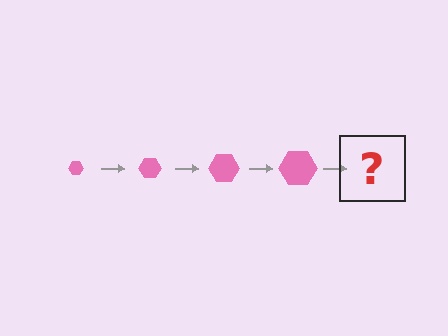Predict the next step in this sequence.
The next step is a pink hexagon, larger than the previous one.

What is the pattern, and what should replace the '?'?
The pattern is that the hexagon gets progressively larger each step. The '?' should be a pink hexagon, larger than the previous one.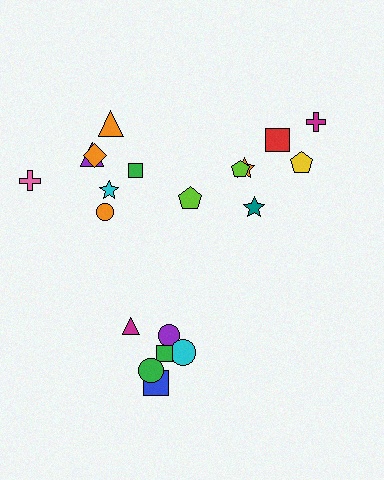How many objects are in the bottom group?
There are 6 objects.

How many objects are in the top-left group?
There are 8 objects.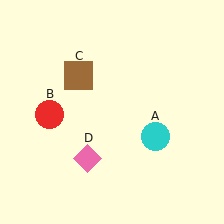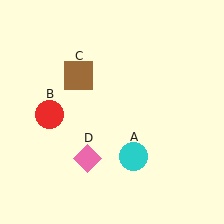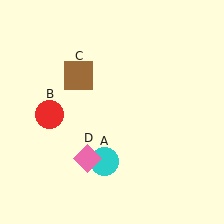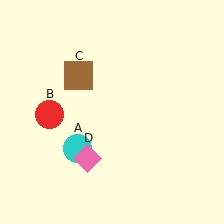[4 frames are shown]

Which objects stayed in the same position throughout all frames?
Red circle (object B) and brown square (object C) and pink diamond (object D) remained stationary.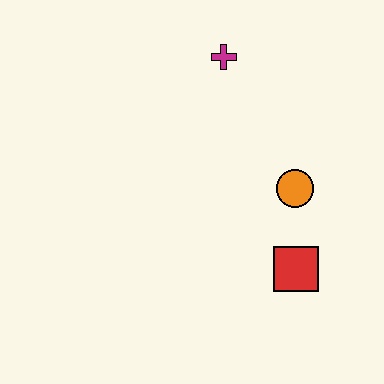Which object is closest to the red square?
The orange circle is closest to the red square.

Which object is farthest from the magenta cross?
The red square is farthest from the magenta cross.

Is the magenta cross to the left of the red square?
Yes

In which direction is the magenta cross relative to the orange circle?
The magenta cross is above the orange circle.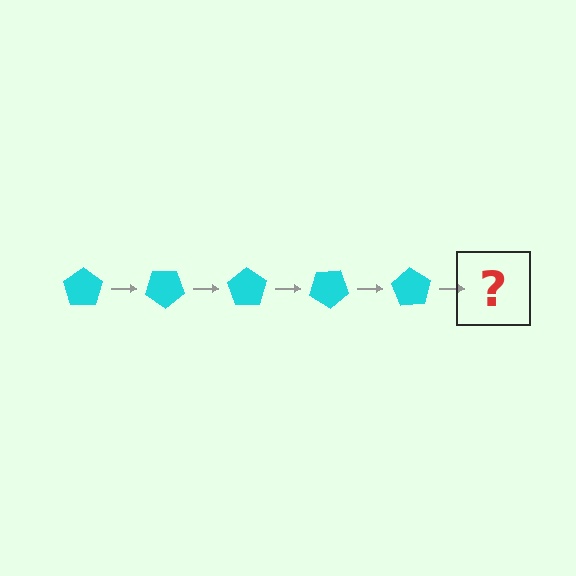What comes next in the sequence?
The next element should be a cyan pentagon rotated 175 degrees.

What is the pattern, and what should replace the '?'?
The pattern is that the pentagon rotates 35 degrees each step. The '?' should be a cyan pentagon rotated 175 degrees.